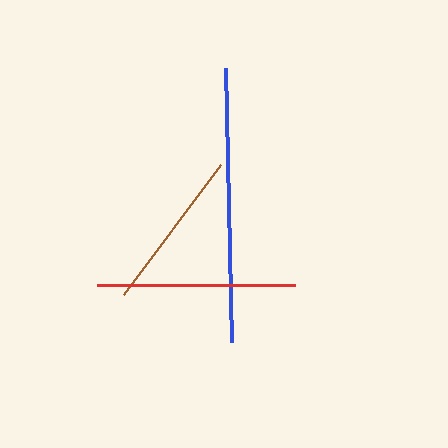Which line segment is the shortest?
The brown line is the shortest at approximately 161 pixels.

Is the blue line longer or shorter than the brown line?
The blue line is longer than the brown line.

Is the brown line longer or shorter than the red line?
The red line is longer than the brown line.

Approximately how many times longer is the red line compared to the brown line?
The red line is approximately 1.2 times the length of the brown line.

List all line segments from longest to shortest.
From longest to shortest: blue, red, brown.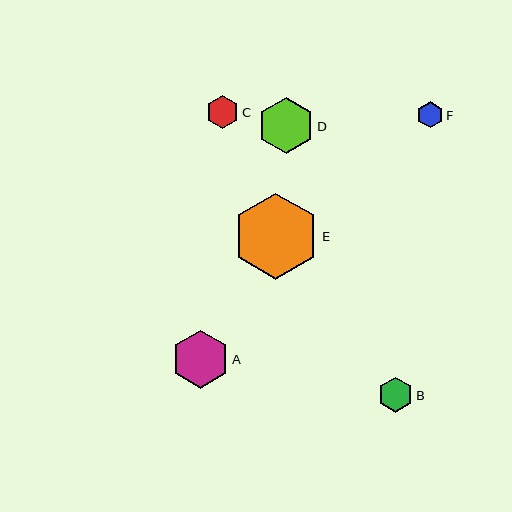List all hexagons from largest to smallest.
From largest to smallest: E, A, D, B, C, F.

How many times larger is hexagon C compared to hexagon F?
Hexagon C is approximately 1.3 times the size of hexagon F.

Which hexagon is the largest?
Hexagon E is the largest with a size of approximately 86 pixels.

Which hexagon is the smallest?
Hexagon F is the smallest with a size of approximately 26 pixels.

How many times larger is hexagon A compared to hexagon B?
Hexagon A is approximately 1.7 times the size of hexagon B.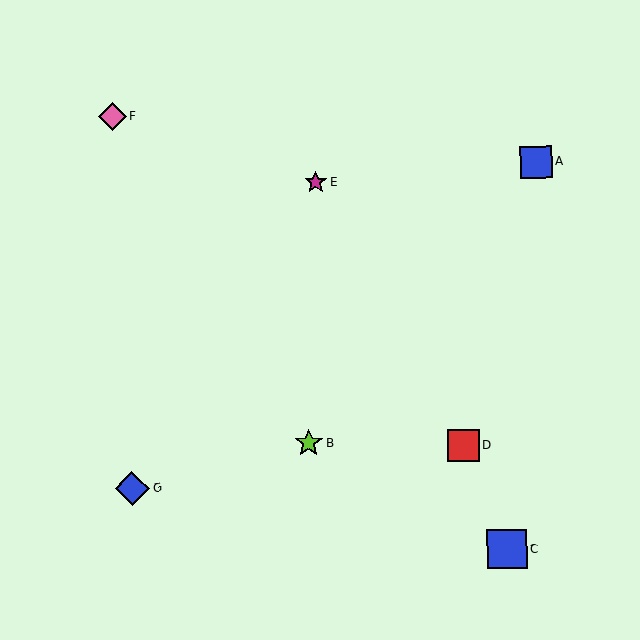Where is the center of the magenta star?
The center of the magenta star is at (315, 182).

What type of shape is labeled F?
Shape F is a pink diamond.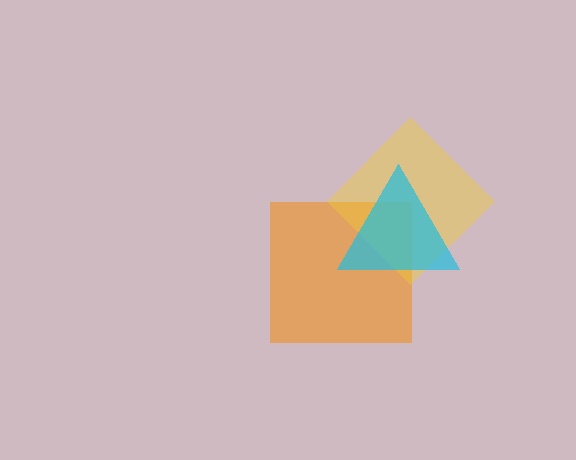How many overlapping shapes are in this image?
There are 3 overlapping shapes in the image.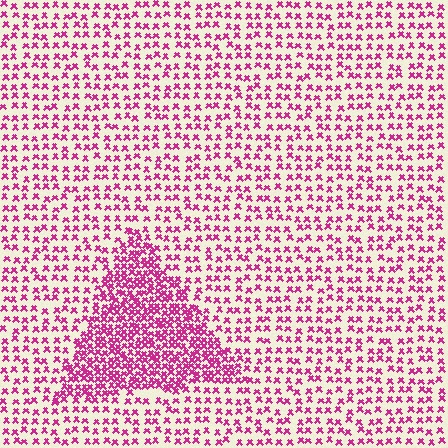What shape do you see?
I see a triangle.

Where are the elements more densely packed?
The elements are more densely packed inside the triangle boundary.